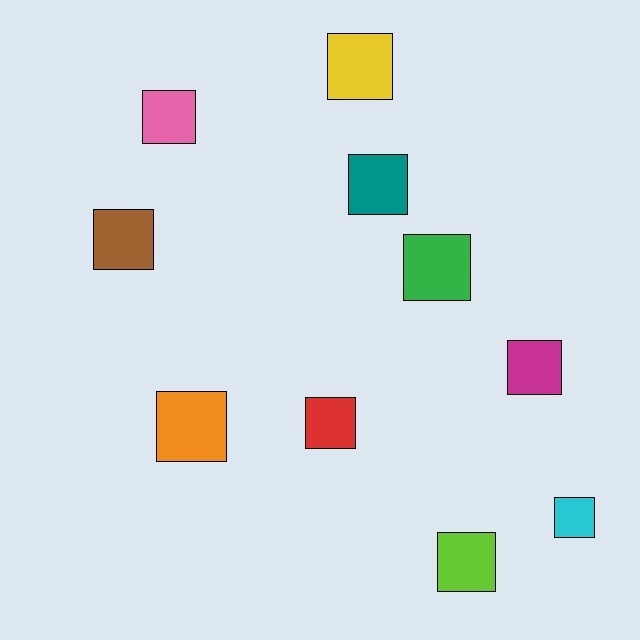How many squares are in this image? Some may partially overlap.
There are 10 squares.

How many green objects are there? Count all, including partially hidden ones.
There is 1 green object.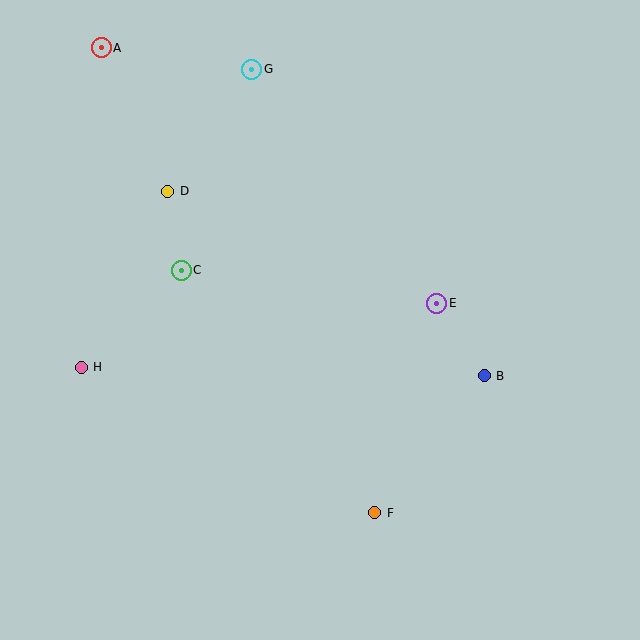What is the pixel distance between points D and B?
The distance between D and B is 366 pixels.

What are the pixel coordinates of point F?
Point F is at (375, 513).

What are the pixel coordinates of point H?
Point H is at (81, 367).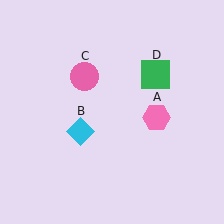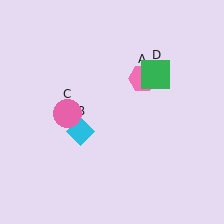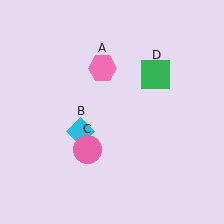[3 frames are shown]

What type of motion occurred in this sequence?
The pink hexagon (object A), pink circle (object C) rotated counterclockwise around the center of the scene.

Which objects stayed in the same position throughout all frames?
Cyan diamond (object B) and green square (object D) remained stationary.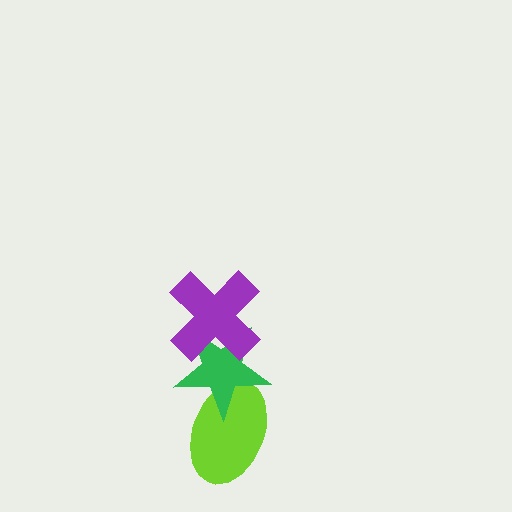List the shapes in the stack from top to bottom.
From top to bottom: the purple cross, the green star, the lime ellipse.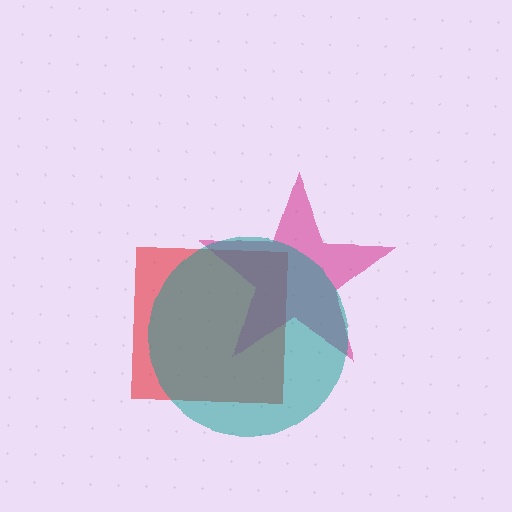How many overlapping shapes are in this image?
There are 3 overlapping shapes in the image.